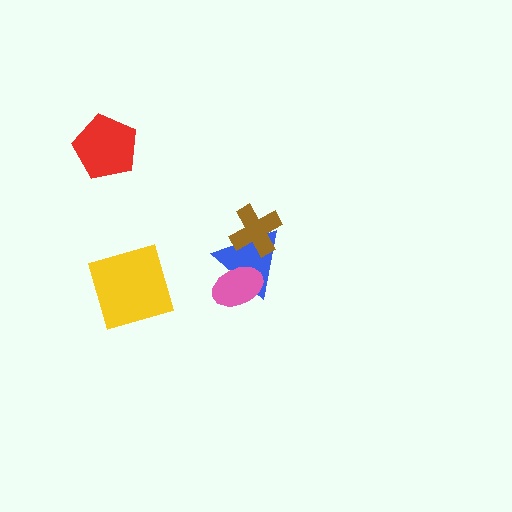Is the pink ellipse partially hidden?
No, no other shape covers it.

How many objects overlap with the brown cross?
1 object overlaps with the brown cross.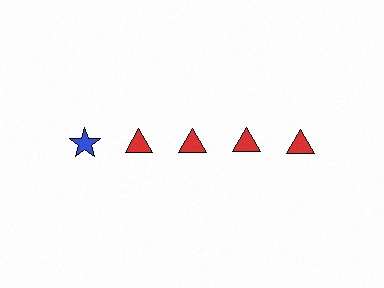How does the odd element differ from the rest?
It differs in both color (blue instead of red) and shape (star instead of triangle).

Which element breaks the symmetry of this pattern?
The blue star in the top row, leftmost column breaks the symmetry. All other shapes are red triangles.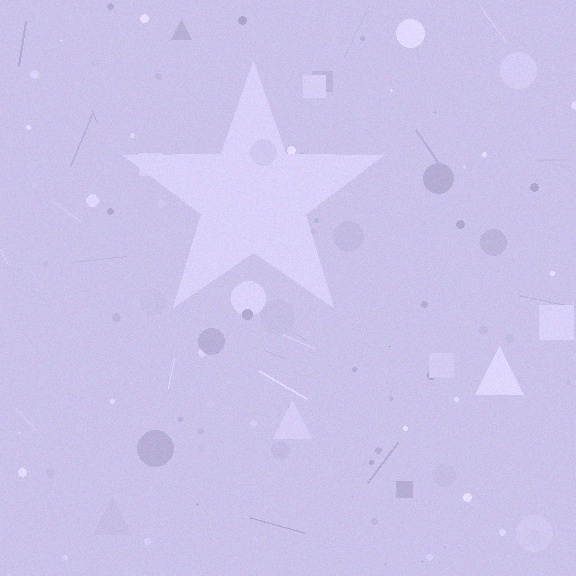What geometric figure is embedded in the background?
A star is embedded in the background.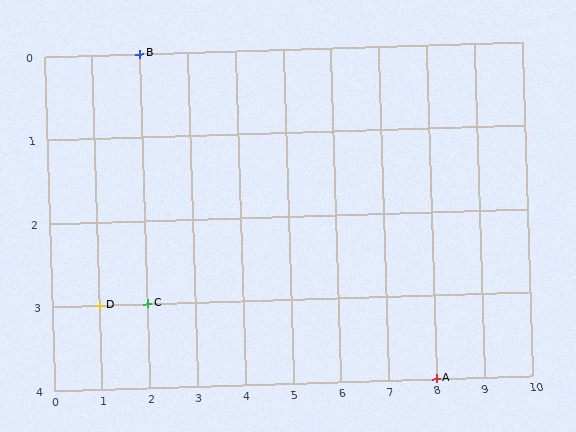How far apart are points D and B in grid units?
Points D and B are 1 column and 3 rows apart (about 3.2 grid units diagonally).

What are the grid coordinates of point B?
Point B is at grid coordinates (2, 0).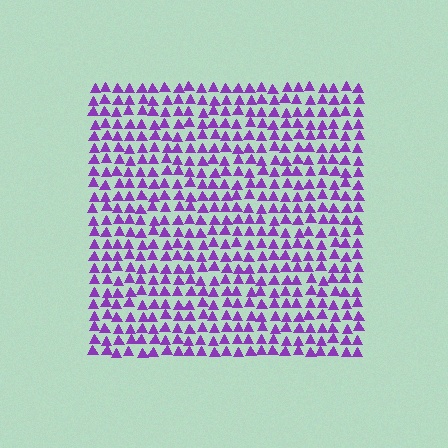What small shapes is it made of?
It is made of small triangles.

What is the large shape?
The large shape is a square.